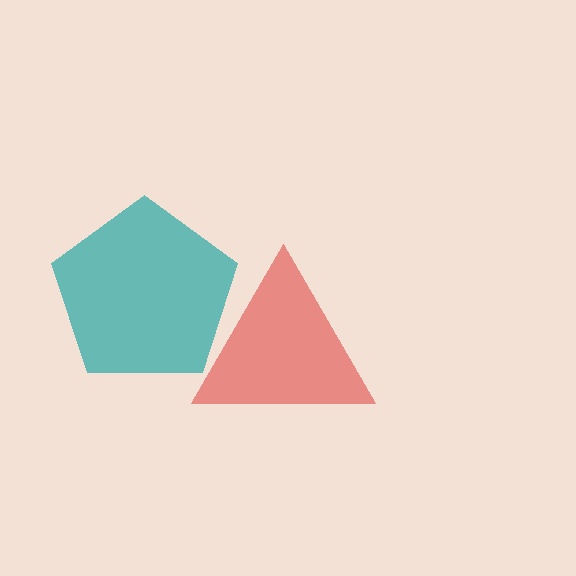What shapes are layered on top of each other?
The layered shapes are: a teal pentagon, a red triangle.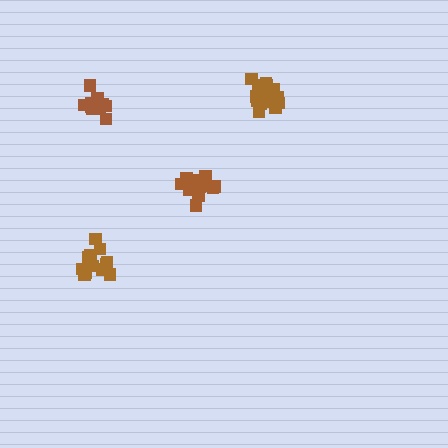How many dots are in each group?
Group 1: 13 dots, Group 2: 15 dots, Group 3: 16 dots, Group 4: 19 dots (63 total).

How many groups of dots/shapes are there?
There are 4 groups.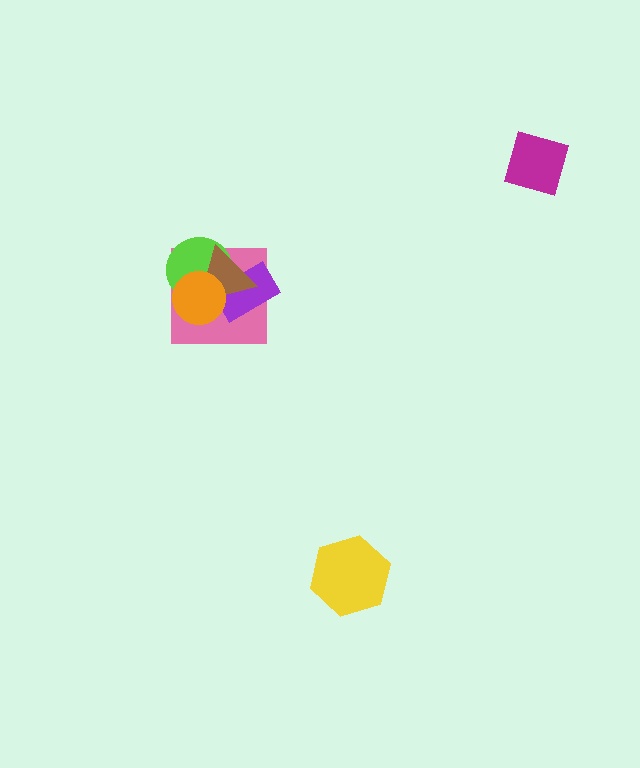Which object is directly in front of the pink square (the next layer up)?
The lime circle is directly in front of the pink square.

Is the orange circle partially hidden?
No, no other shape covers it.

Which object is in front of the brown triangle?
The orange circle is in front of the brown triangle.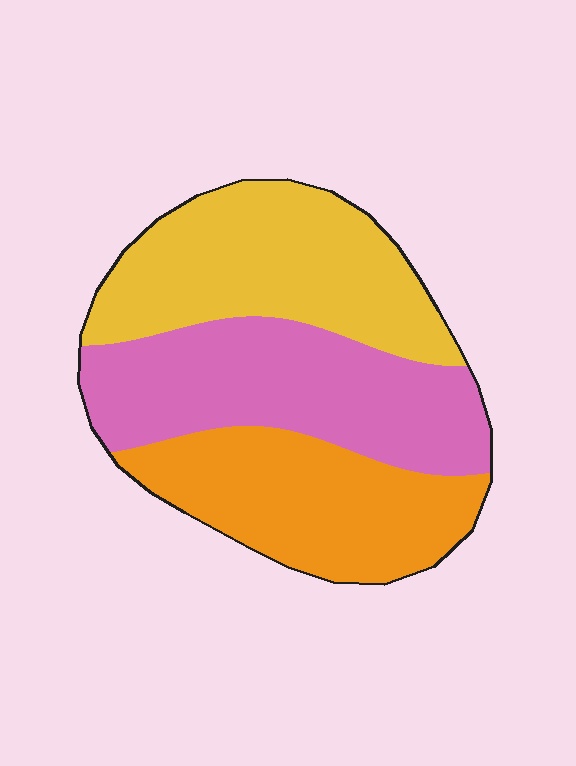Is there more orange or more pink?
Pink.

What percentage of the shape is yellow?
Yellow takes up between a quarter and a half of the shape.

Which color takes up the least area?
Orange, at roughly 30%.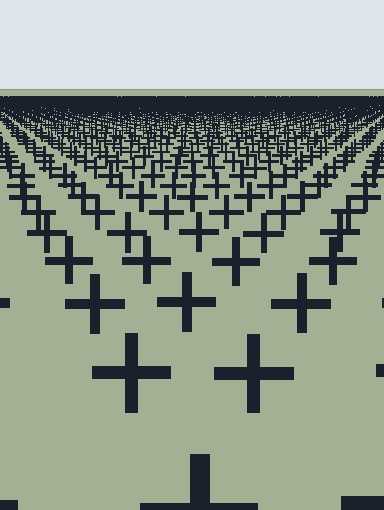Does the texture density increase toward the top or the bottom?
Density increases toward the top.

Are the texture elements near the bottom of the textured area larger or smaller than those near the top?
Larger. Near the bottom, elements are closer to the viewer and appear at a bigger on-screen size.